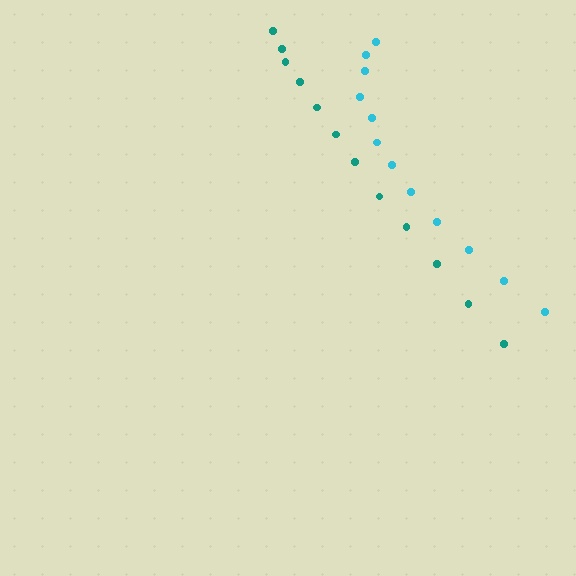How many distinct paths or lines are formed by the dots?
There are 2 distinct paths.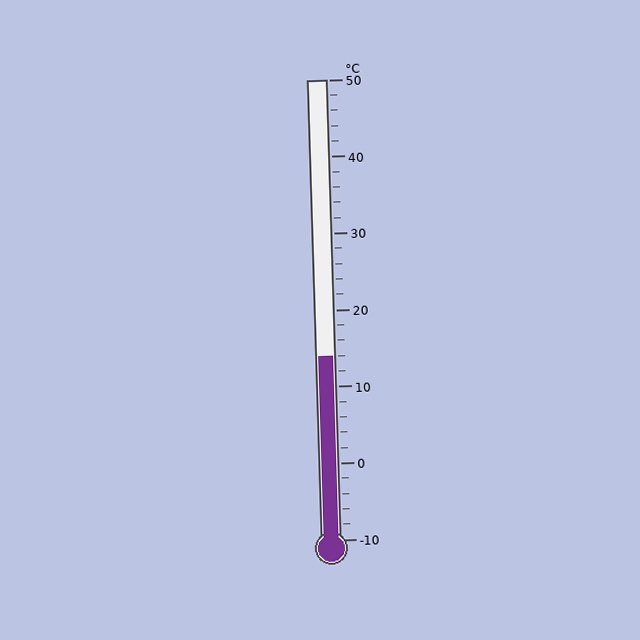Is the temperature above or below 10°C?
The temperature is above 10°C.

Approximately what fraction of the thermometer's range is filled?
The thermometer is filled to approximately 40% of its range.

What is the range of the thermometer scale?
The thermometer scale ranges from -10°C to 50°C.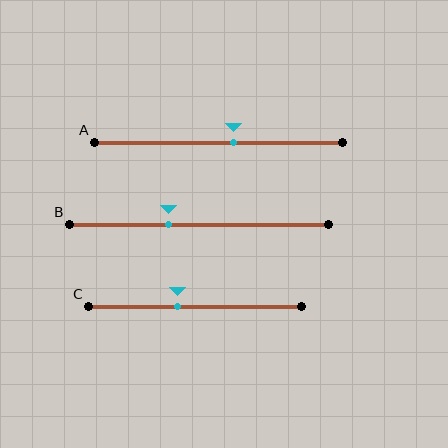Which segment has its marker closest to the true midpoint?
Segment A has its marker closest to the true midpoint.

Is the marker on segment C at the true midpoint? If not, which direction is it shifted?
No, the marker on segment C is shifted to the left by about 8% of the segment length.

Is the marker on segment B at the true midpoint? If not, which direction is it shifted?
No, the marker on segment B is shifted to the left by about 12% of the segment length.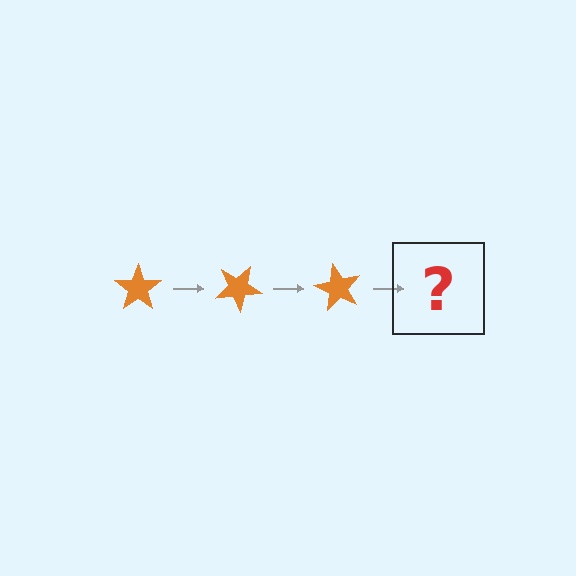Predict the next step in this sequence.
The next step is an orange star rotated 90 degrees.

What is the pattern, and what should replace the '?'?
The pattern is that the star rotates 30 degrees each step. The '?' should be an orange star rotated 90 degrees.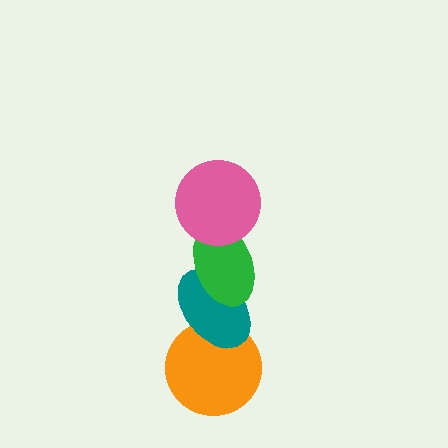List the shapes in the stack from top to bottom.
From top to bottom: the pink circle, the green ellipse, the teal ellipse, the orange circle.